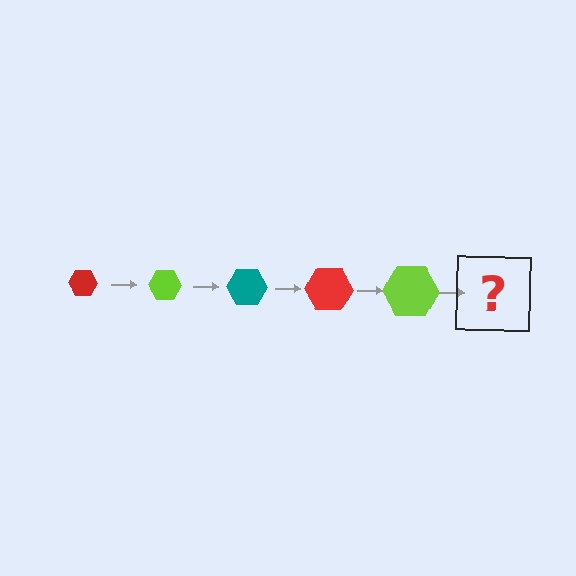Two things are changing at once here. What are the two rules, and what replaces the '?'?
The two rules are that the hexagon grows larger each step and the color cycles through red, lime, and teal. The '?' should be a teal hexagon, larger than the previous one.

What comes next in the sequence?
The next element should be a teal hexagon, larger than the previous one.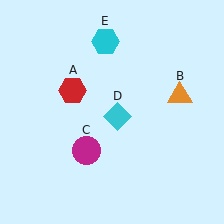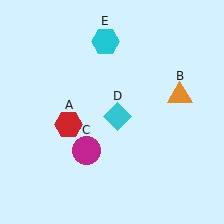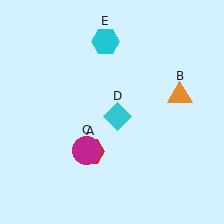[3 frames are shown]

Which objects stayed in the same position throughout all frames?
Orange triangle (object B) and magenta circle (object C) and cyan diamond (object D) and cyan hexagon (object E) remained stationary.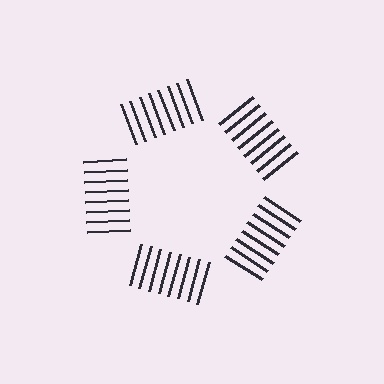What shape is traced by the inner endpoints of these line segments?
An illusory pentagon — the line segments terminate on its edges but no continuous stroke is drawn.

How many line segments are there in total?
40 — 8 along each of the 5 edges.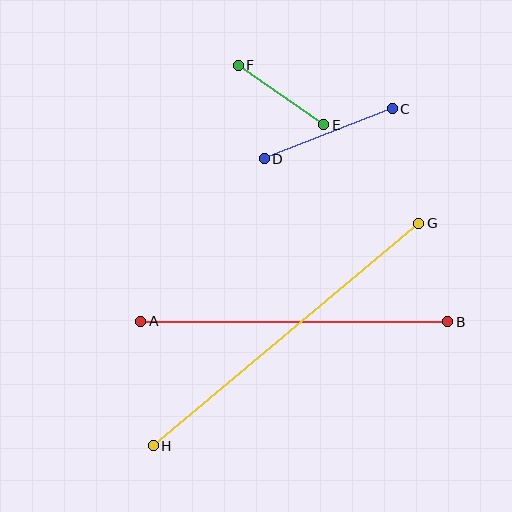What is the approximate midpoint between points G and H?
The midpoint is at approximately (286, 335) pixels.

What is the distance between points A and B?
The distance is approximately 307 pixels.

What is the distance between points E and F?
The distance is approximately 105 pixels.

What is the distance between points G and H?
The distance is approximately 347 pixels.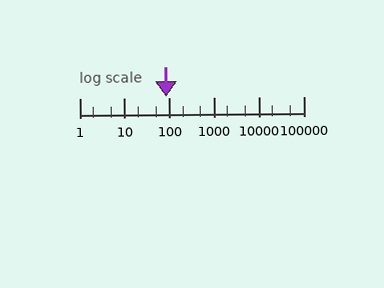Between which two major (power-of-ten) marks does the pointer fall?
The pointer is between 10 and 100.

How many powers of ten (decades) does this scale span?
The scale spans 5 decades, from 1 to 100000.